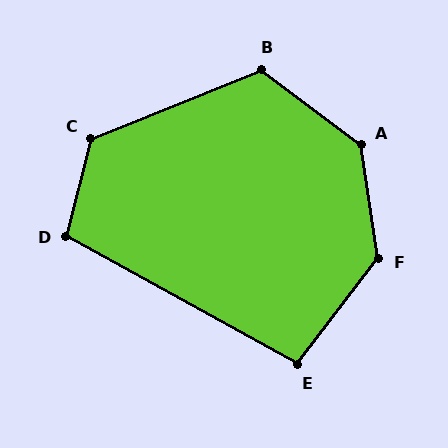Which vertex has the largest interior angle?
A, at approximately 136 degrees.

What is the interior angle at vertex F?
Approximately 134 degrees (obtuse).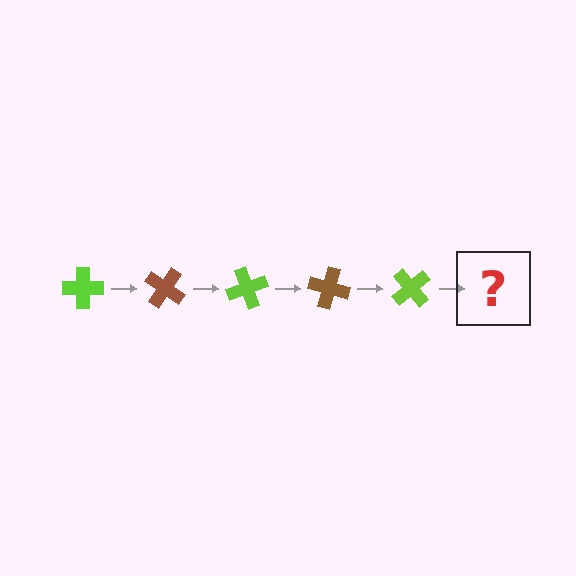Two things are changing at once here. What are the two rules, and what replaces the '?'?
The two rules are that it rotates 35 degrees each step and the color cycles through lime and brown. The '?' should be a brown cross, rotated 175 degrees from the start.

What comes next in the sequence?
The next element should be a brown cross, rotated 175 degrees from the start.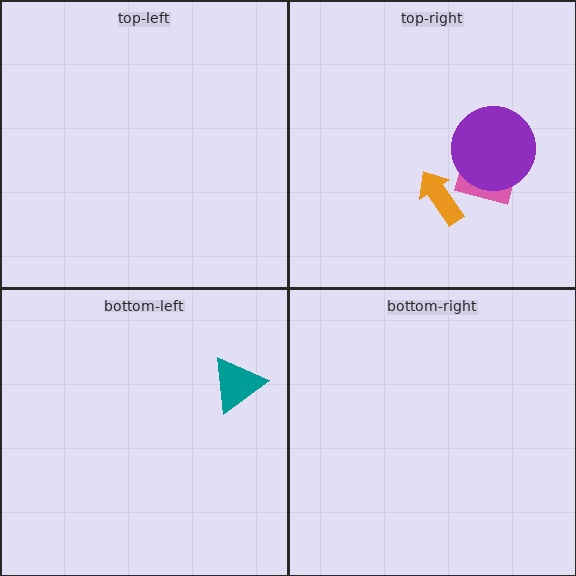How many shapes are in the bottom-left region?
1.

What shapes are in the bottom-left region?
The teal triangle.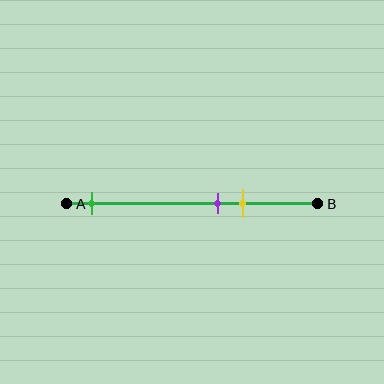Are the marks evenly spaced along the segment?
No, the marks are not evenly spaced.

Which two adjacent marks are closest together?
The purple and yellow marks are the closest adjacent pair.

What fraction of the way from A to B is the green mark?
The green mark is approximately 10% (0.1) of the way from A to B.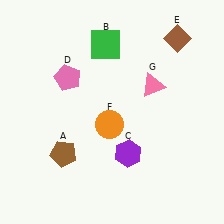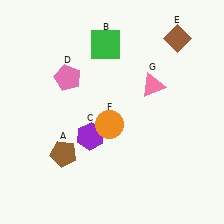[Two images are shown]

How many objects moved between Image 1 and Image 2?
1 object moved between the two images.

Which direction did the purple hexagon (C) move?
The purple hexagon (C) moved left.